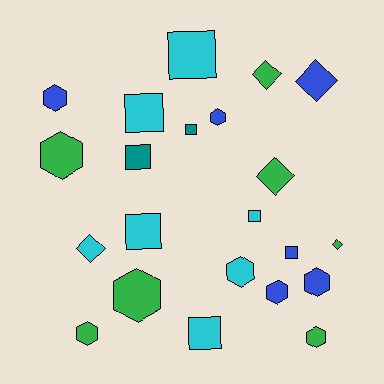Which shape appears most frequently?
Hexagon, with 9 objects.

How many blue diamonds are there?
There is 1 blue diamond.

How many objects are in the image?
There are 22 objects.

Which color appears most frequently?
Green, with 7 objects.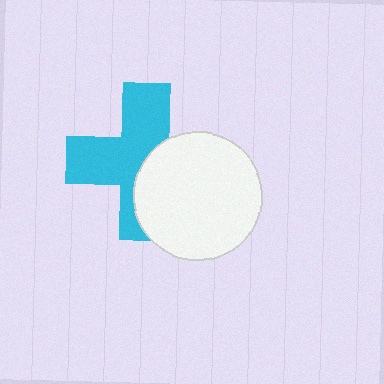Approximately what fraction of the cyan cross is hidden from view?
Roughly 42% of the cyan cross is hidden behind the white circle.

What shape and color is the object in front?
The object in front is a white circle.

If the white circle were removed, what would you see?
You would see the complete cyan cross.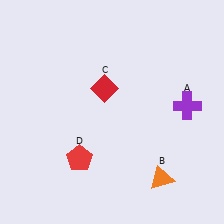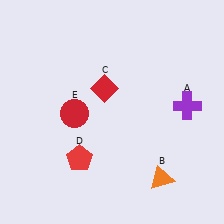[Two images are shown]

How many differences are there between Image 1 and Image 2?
There is 1 difference between the two images.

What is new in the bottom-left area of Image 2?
A red circle (E) was added in the bottom-left area of Image 2.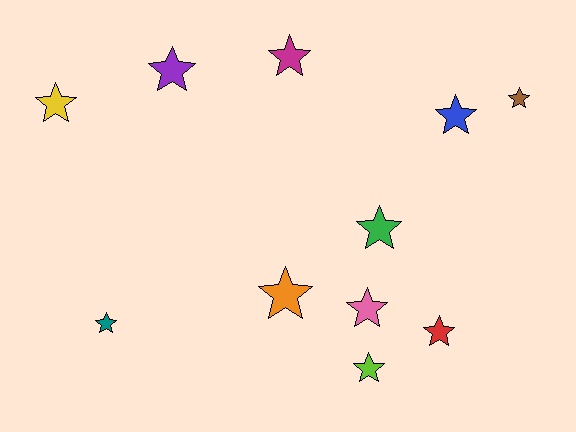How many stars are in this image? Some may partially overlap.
There are 11 stars.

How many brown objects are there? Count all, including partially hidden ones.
There is 1 brown object.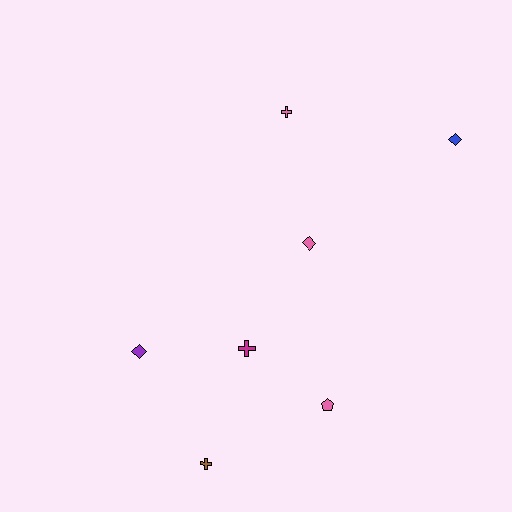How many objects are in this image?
There are 7 objects.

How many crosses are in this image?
There are 3 crosses.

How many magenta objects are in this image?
There is 1 magenta object.